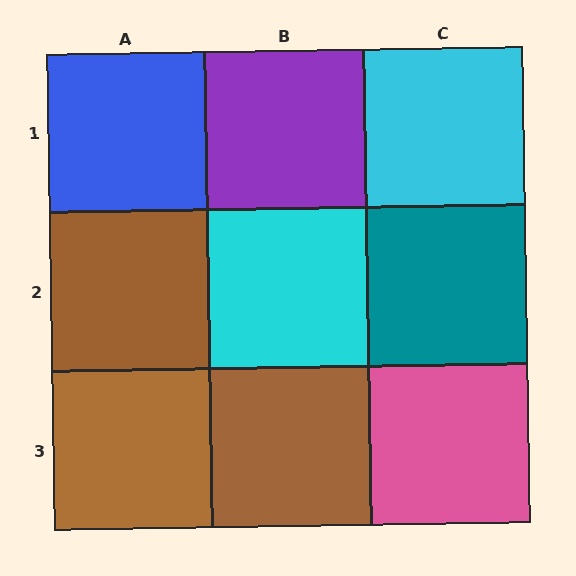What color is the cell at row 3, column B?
Brown.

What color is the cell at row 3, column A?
Brown.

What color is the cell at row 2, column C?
Teal.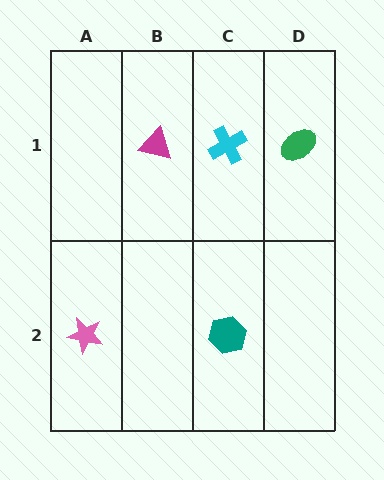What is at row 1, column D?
A green ellipse.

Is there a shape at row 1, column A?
No, that cell is empty.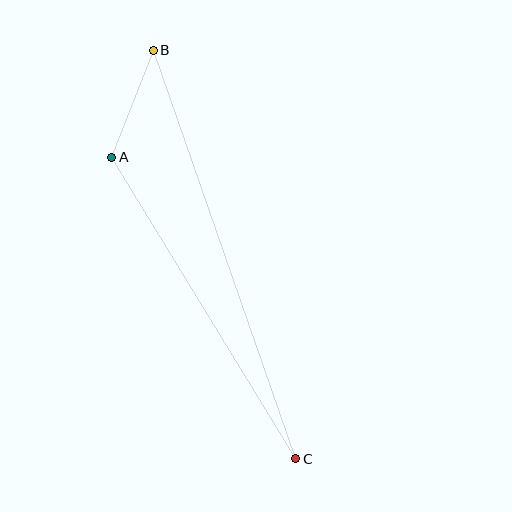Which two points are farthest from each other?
Points B and C are farthest from each other.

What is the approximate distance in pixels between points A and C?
The distance between A and C is approximately 353 pixels.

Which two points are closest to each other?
Points A and B are closest to each other.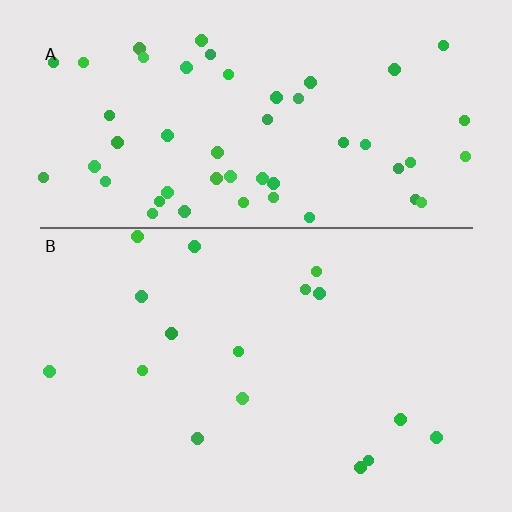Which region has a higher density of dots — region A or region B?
A (the top).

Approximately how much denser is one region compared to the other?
Approximately 3.3× — region A over region B.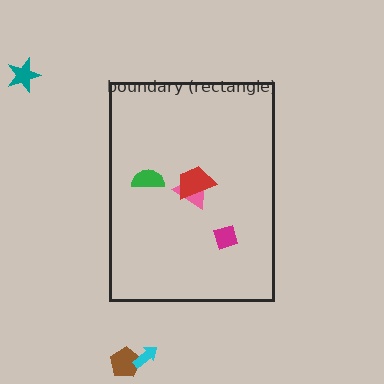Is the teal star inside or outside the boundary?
Outside.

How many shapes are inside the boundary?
4 inside, 3 outside.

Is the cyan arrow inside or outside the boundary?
Outside.